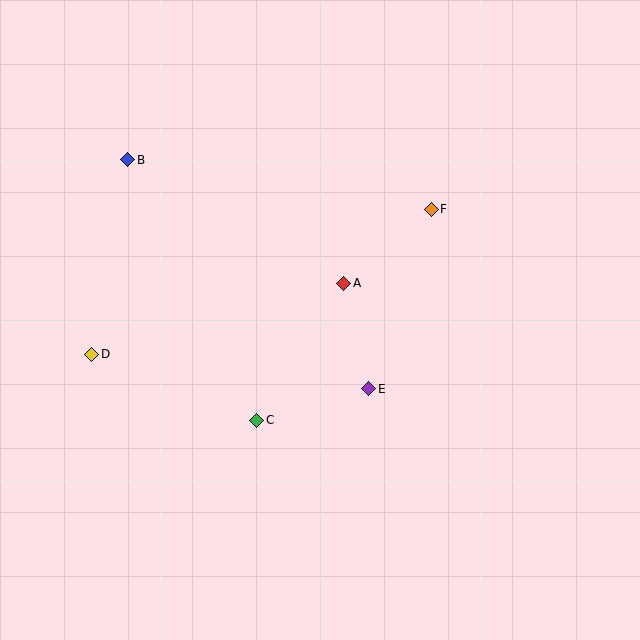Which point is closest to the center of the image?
Point A at (344, 283) is closest to the center.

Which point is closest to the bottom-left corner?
Point D is closest to the bottom-left corner.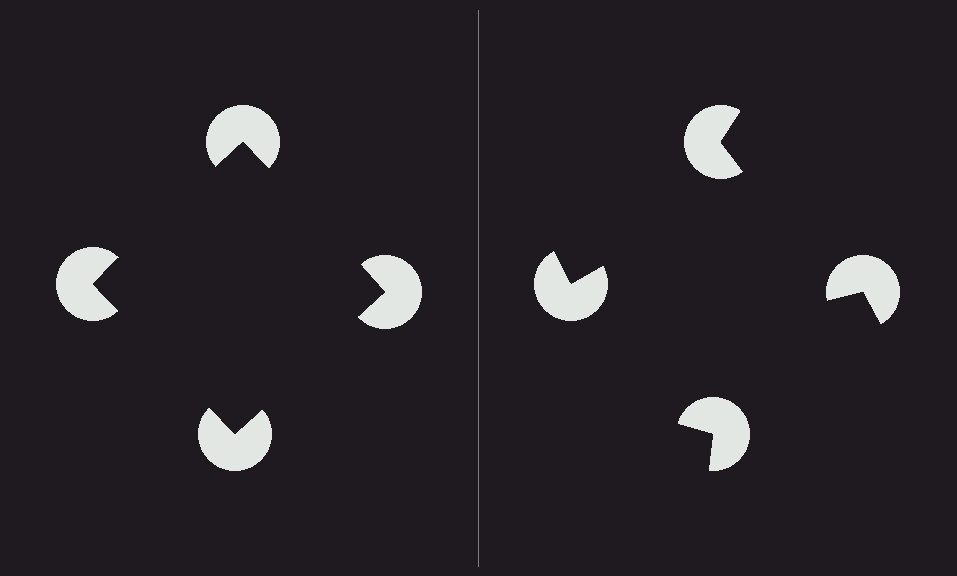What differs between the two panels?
The pac-man discs are positioned identically on both sides; only the wedge orientations differ. On the left they align to a square; on the right they are misaligned.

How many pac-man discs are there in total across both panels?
8 — 4 on each side.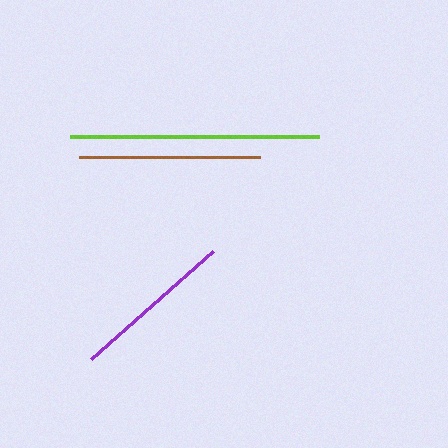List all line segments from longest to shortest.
From longest to shortest: lime, brown, purple.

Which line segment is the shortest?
The purple line is the shortest at approximately 163 pixels.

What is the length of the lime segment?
The lime segment is approximately 248 pixels long.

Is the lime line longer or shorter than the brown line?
The lime line is longer than the brown line.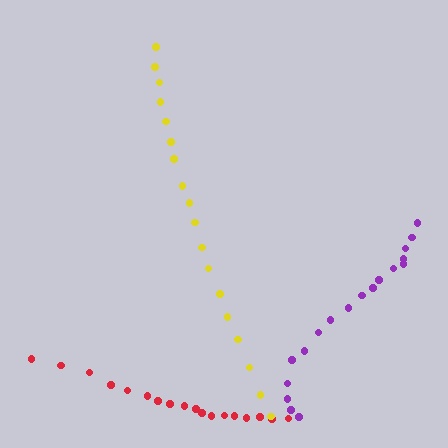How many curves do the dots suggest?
There are 3 distinct paths.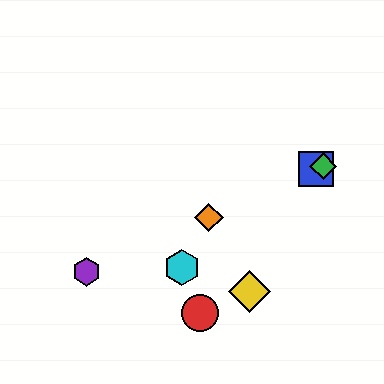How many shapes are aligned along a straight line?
4 shapes (the blue square, the green diamond, the purple hexagon, the orange diamond) are aligned along a straight line.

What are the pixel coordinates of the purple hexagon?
The purple hexagon is at (86, 272).